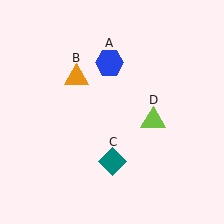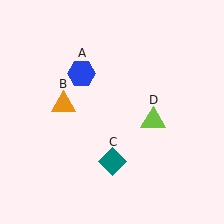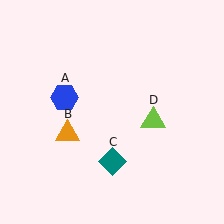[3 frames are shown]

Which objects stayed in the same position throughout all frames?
Teal diamond (object C) and lime triangle (object D) remained stationary.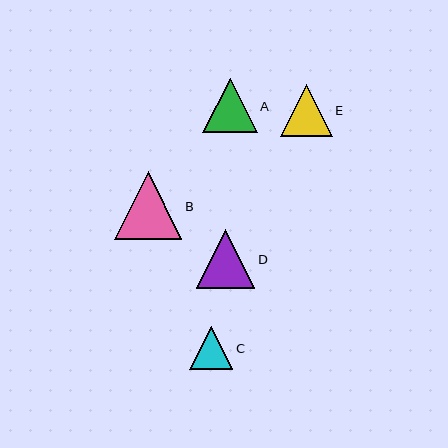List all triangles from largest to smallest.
From largest to smallest: B, D, A, E, C.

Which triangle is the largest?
Triangle B is the largest with a size of approximately 67 pixels.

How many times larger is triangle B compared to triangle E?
Triangle B is approximately 1.3 times the size of triangle E.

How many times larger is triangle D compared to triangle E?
Triangle D is approximately 1.1 times the size of triangle E.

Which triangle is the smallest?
Triangle C is the smallest with a size of approximately 43 pixels.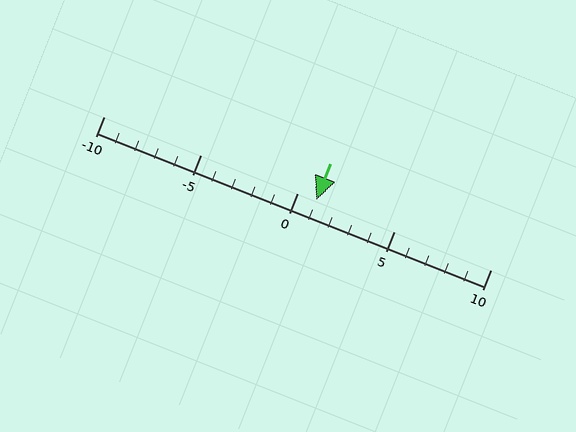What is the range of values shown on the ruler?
The ruler shows values from -10 to 10.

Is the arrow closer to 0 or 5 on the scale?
The arrow is closer to 0.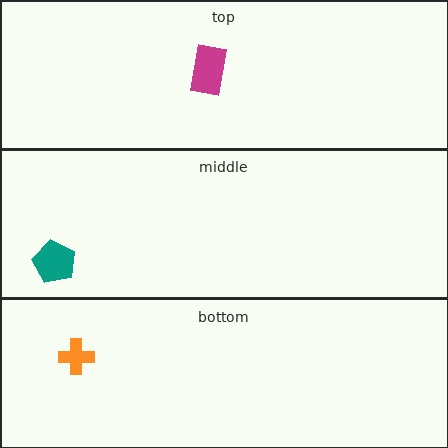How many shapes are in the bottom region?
1.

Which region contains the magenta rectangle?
The top region.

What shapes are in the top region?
The magenta rectangle.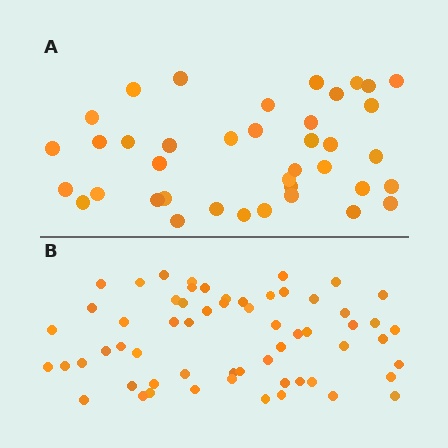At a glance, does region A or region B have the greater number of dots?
Region B (the bottom region) has more dots.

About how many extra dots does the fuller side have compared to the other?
Region B has approximately 20 more dots than region A.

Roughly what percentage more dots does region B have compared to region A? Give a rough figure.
About 55% more.